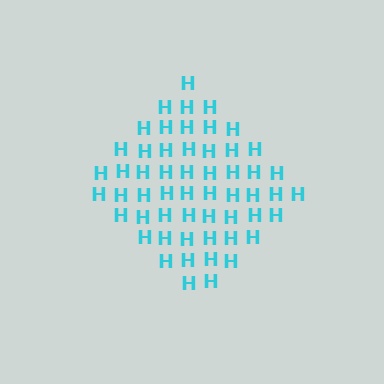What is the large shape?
The large shape is a diamond.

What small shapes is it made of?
It is made of small letter H's.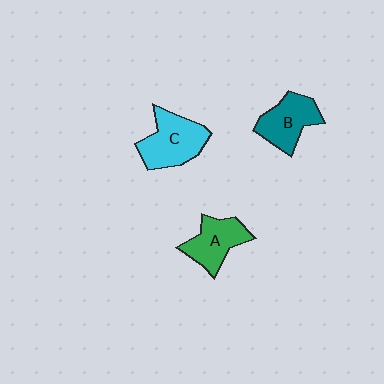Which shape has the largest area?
Shape C (cyan).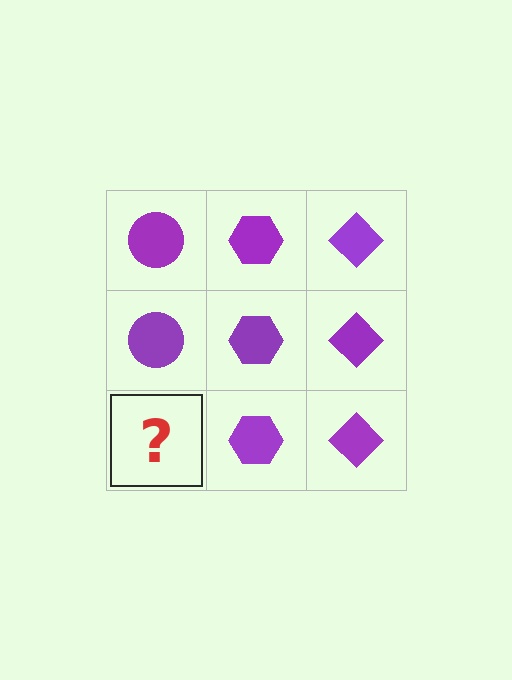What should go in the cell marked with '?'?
The missing cell should contain a purple circle.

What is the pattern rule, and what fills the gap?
The rule is that each column has a consistent shape. The gap should be filled with a purple circle.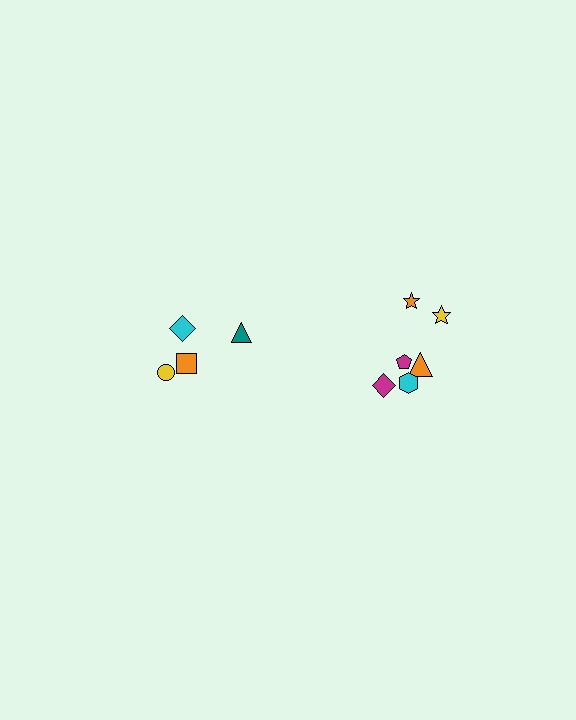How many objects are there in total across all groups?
There are 10 objects.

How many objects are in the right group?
There are 6 objects.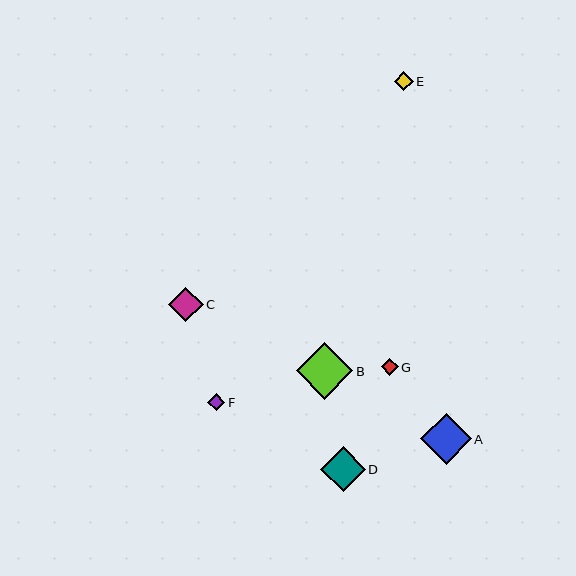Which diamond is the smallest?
Diamond F is the smallest with a size of approximately 17 pixels.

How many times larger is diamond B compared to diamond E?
Diamond B is approximately 3.0 times the size of diamond E.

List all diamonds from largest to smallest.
From largest to smallest: B, A, D, C, E, G, F.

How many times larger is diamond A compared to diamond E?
Diamond A is approximately 2.7 times the size of diamond E.